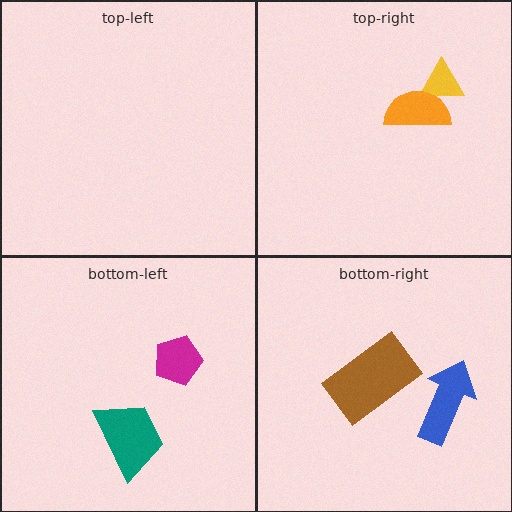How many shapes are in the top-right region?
2.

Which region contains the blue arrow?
The bottom-right region.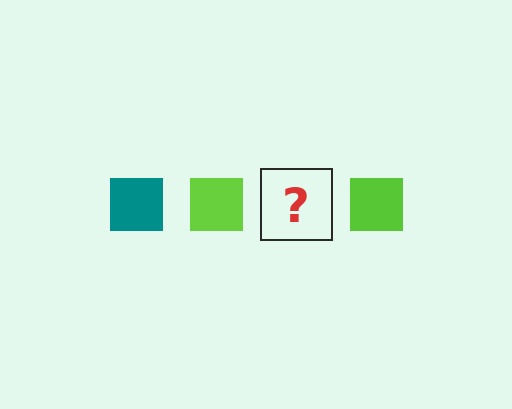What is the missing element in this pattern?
The missing element is a teal square.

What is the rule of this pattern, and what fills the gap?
The rule is that the pattern cycles through teal, lime squares. The gap should be filled with a teal square.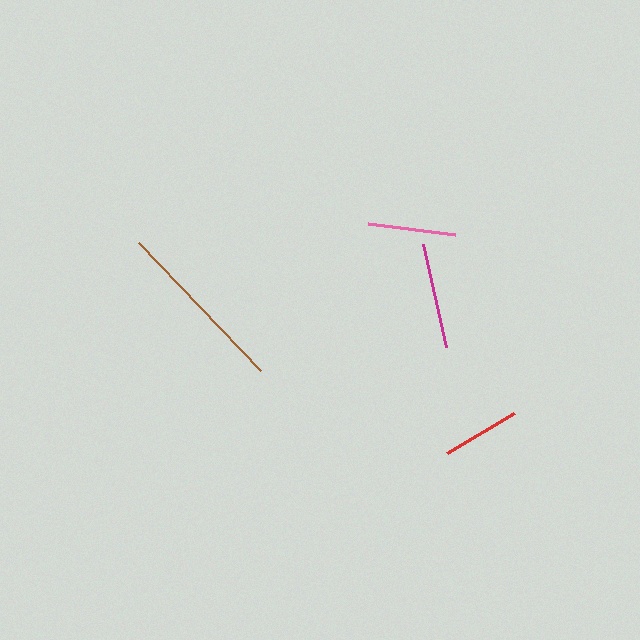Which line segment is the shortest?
The red line is the shortest at approximately 78 pixels.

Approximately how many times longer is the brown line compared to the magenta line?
The brown line is approximately 1.7 times the length of the magenta line.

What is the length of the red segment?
The red segment is approximately 78 pixels long.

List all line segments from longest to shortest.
From longest to shortest: brown, magenta, pink, red.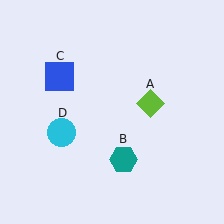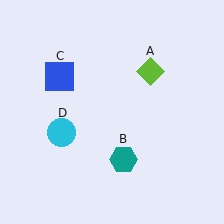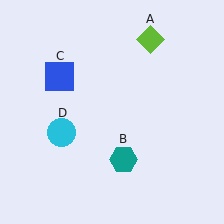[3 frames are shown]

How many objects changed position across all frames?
1 object changed position: lime diamond (object A).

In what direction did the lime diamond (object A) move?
The lime diamond (object A) moved up.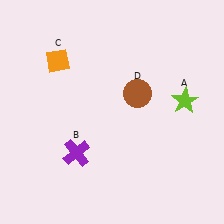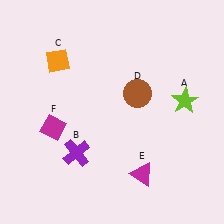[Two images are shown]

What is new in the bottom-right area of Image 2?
A magenta triangle (E) was added in the bottom-right area of Image 2.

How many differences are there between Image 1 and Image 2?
There are 2 differences between the two images.